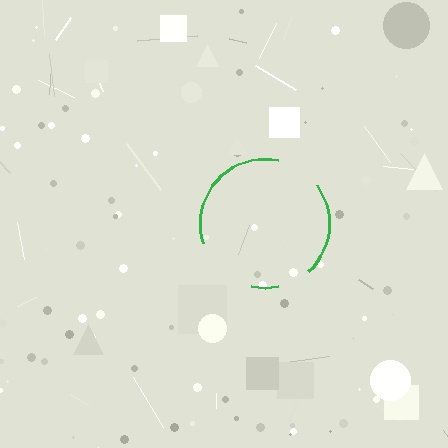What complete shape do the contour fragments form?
The contour fragments form a circle.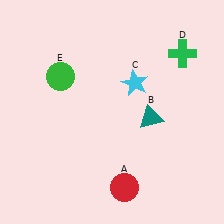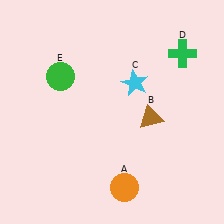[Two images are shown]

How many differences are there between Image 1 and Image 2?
There are 2 differences between the two images.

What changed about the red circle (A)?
In Image 1, A is red. In Image 2, it changed to orange.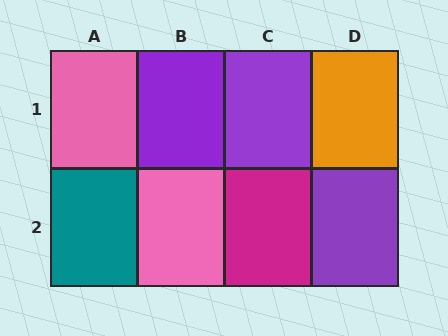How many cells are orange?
1 cell is orange.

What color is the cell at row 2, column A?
Teal.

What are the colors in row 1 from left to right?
Pink, purple, purple, orange.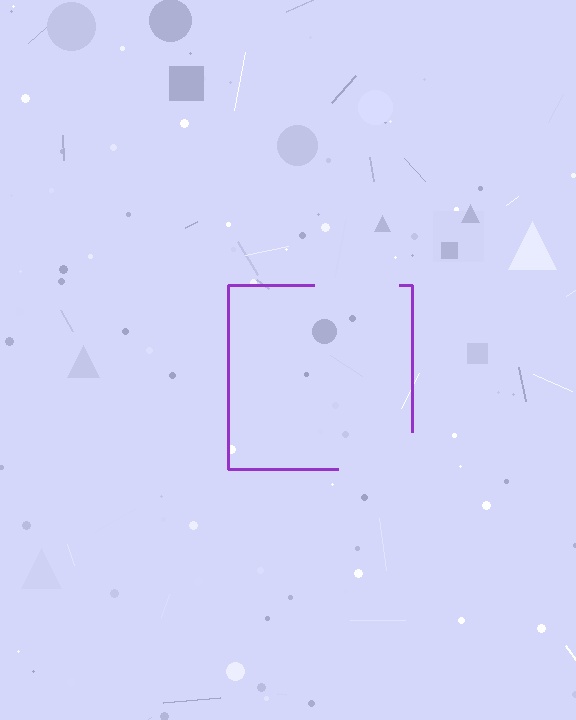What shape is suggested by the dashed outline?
The dashed outline suggests a square.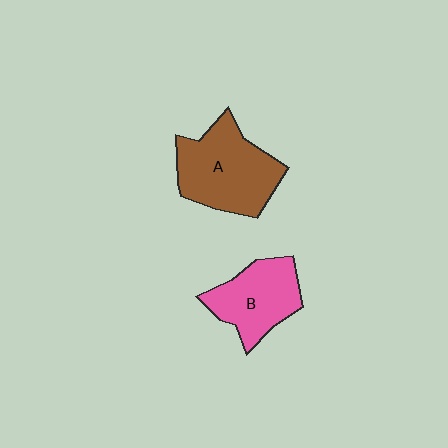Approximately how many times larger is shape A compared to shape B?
Approximately 1.3 times.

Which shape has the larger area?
Shape A (brown).